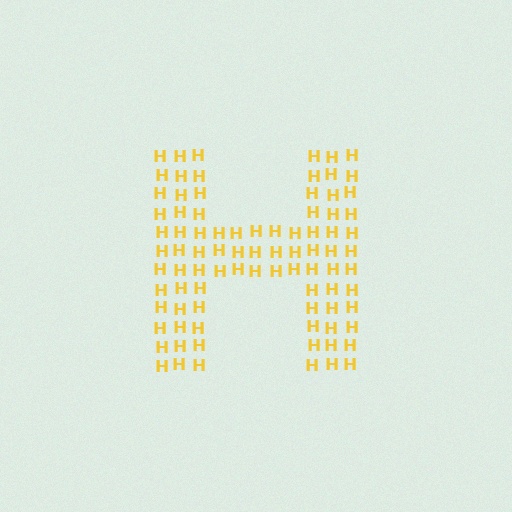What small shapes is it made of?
It is made of small letter H's.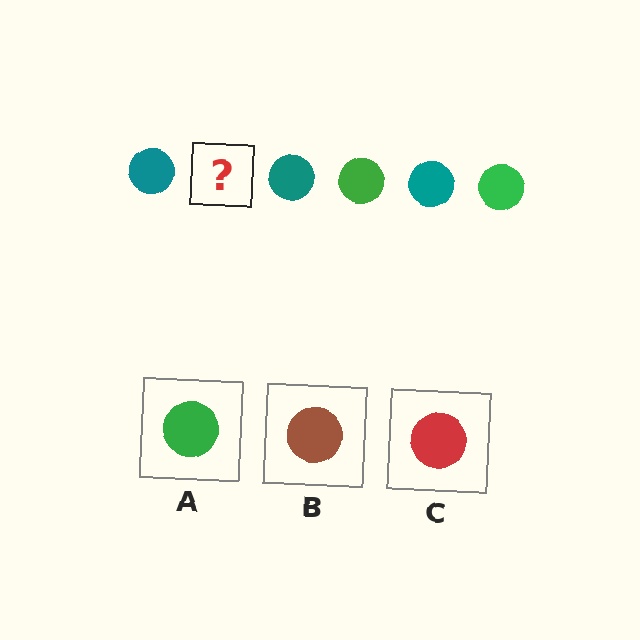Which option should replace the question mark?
Option A.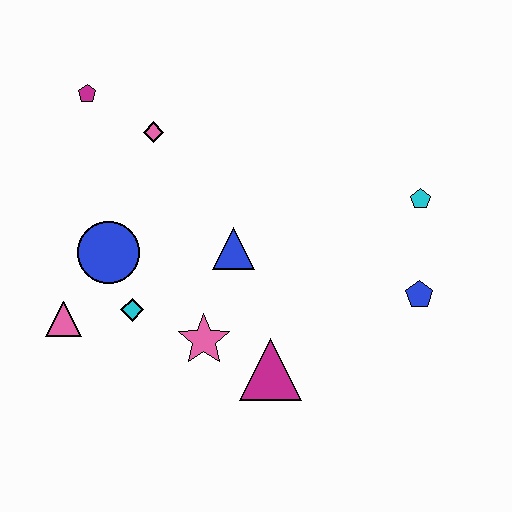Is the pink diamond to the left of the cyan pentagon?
Yes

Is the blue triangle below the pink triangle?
No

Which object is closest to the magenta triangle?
The pink star is closest to the magenta triangle.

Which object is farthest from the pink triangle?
The cyan pentagon is farthest from the pink triangle.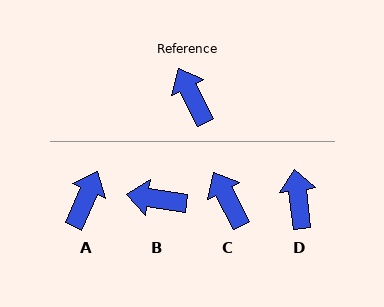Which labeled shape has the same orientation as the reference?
C.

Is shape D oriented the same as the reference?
No, it is off by about 21 degrees.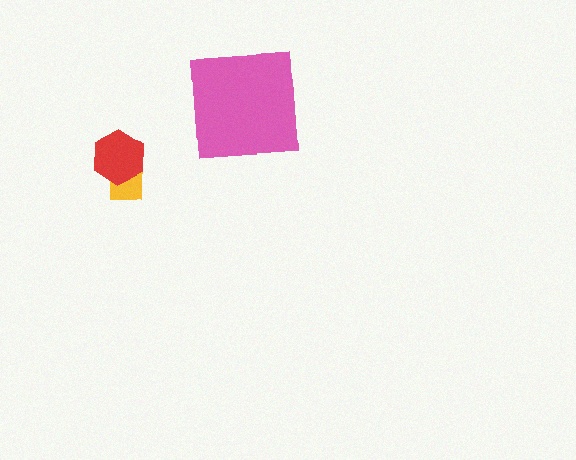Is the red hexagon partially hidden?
No, no other shape covers it.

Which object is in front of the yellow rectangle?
The red hexagon is in front of the yellow rectangle.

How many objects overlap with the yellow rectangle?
1 object overlaps with the yellow rectangle.